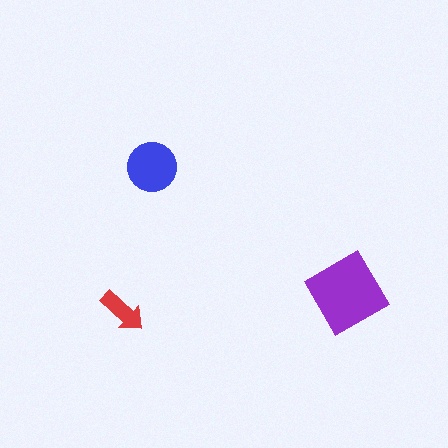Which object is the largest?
The purple diamond.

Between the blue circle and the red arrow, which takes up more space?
The blue circle.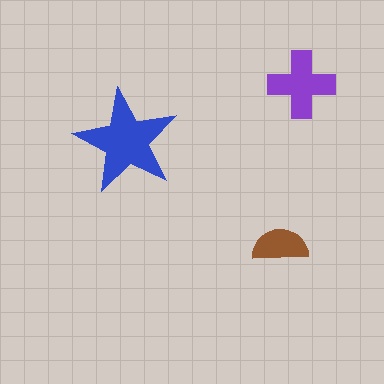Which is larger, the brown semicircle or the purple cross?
The purple cross.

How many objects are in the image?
There are 3 objects in the image.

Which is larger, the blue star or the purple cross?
The blue star.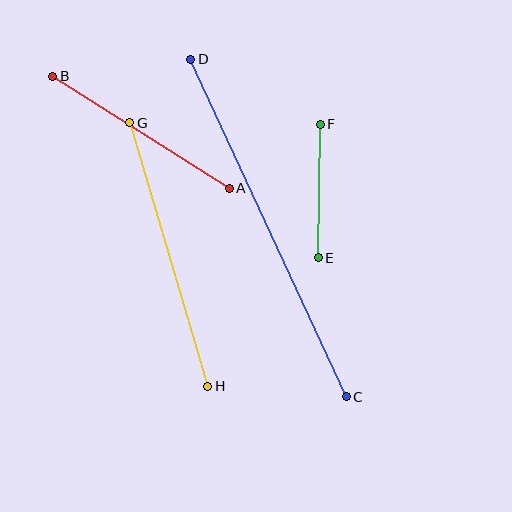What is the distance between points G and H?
The distance is approximately 275 pixels.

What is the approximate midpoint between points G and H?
The midpoint is at approximately (169, 254) pixels.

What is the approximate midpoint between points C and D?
The midpoint is at approximately (268, 228) pixels.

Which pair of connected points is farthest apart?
Points C and D are farthest apart.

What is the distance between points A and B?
The distance is approximately 209 pixels.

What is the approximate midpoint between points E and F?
The midpoint is at approximately (319, 191) pixels.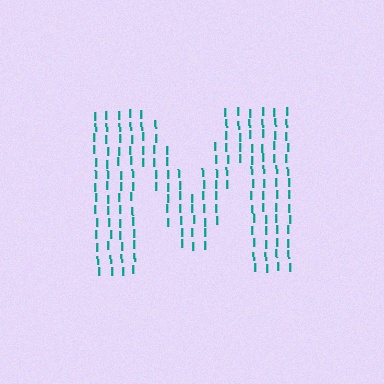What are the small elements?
The small elements are letter I's.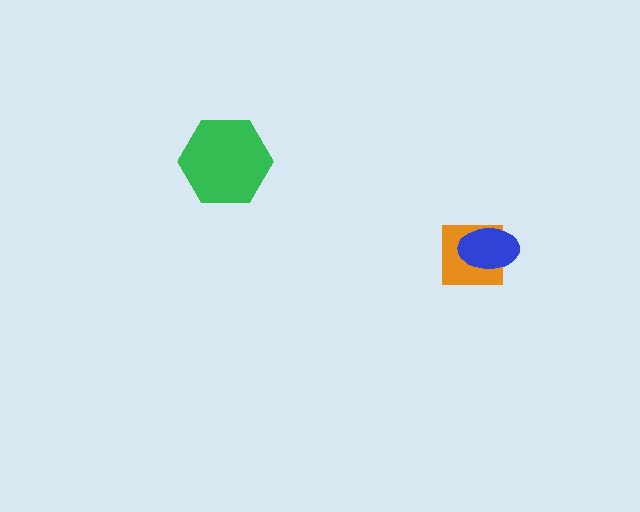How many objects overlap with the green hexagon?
0 objects overlap with the green hexagon.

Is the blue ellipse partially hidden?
No, no other shape covers it.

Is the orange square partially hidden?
Yes, it is partially covered by another shape.